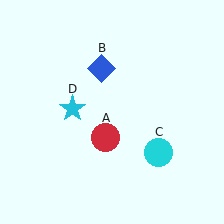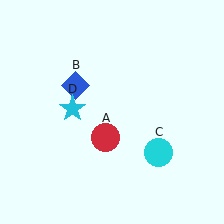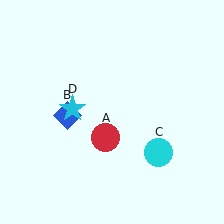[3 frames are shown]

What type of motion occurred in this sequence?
The blue diamond (object B) rotated counterclockwise around the center of the scene.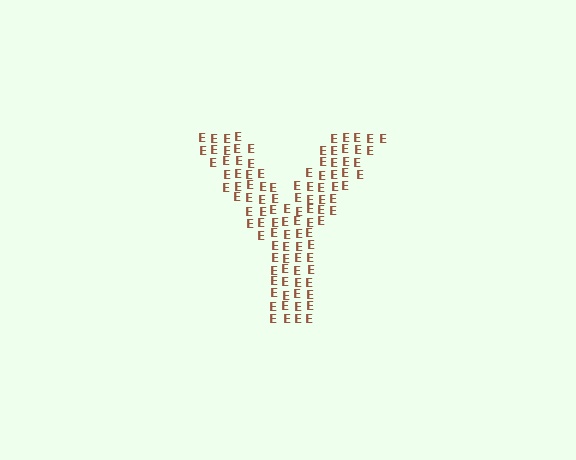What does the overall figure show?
The overall figure shows the letter Y.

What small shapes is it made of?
It is made of small letter E's.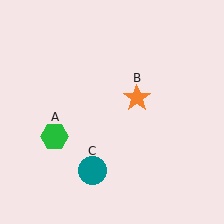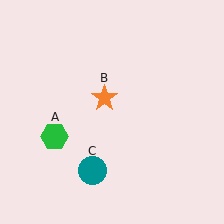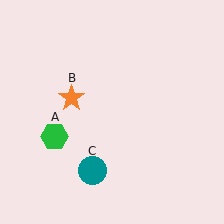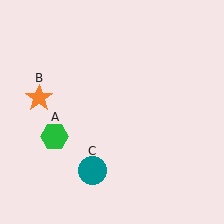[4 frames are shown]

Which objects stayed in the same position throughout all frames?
Green hexagon (object A) and teal circle (object C) remained stationary.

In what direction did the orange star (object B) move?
The orange star (object B) moved left.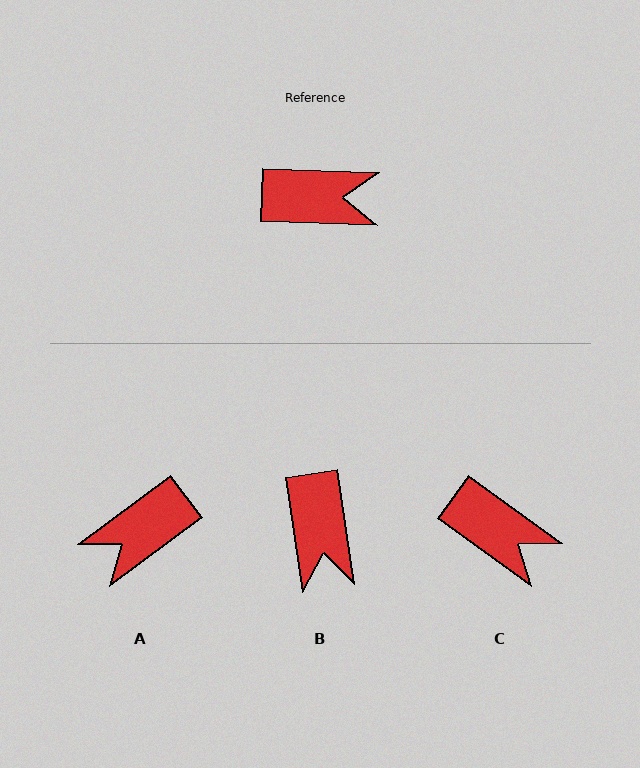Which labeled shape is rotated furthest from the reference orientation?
A, about 141 degrees away.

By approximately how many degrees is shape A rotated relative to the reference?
Approximately 141 degrees clockwise.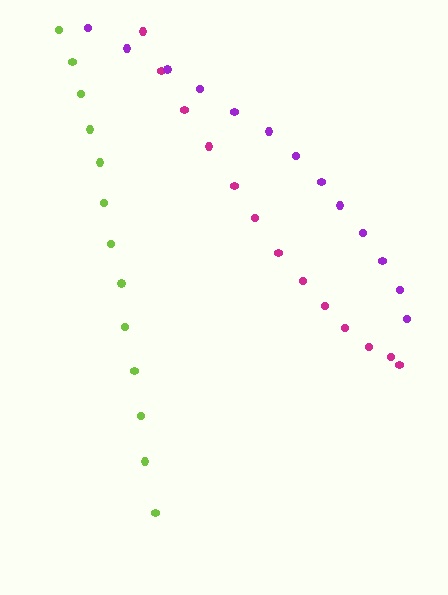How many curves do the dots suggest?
There are 3 distinct paths.